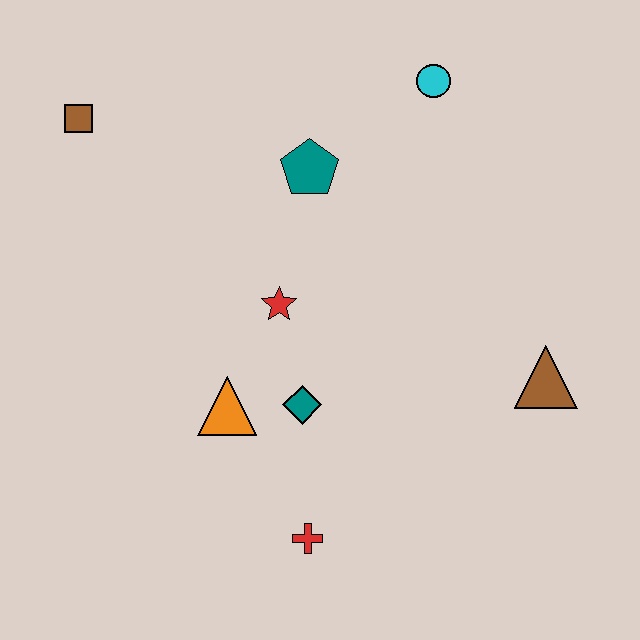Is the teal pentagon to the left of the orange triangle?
No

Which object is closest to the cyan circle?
The teal pentagon is closest to the cyan circle.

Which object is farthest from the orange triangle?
The cyan circle is farthest from the orange triangle.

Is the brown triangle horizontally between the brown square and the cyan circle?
No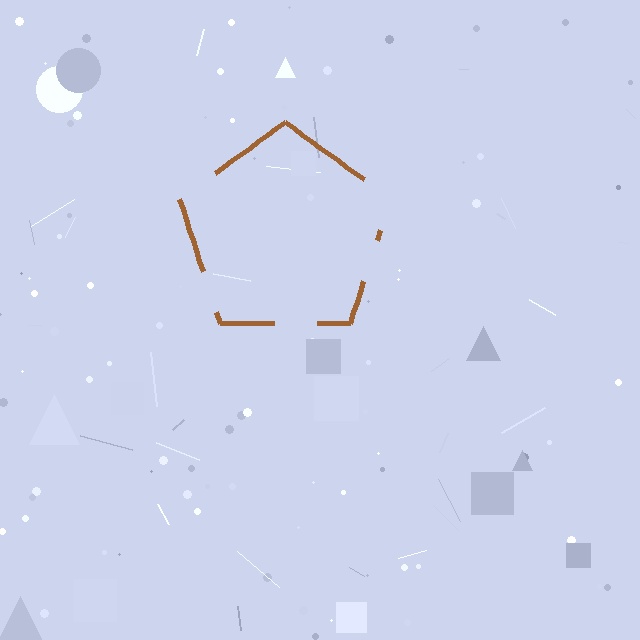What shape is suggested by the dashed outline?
The dashed outline suggests a pentagon.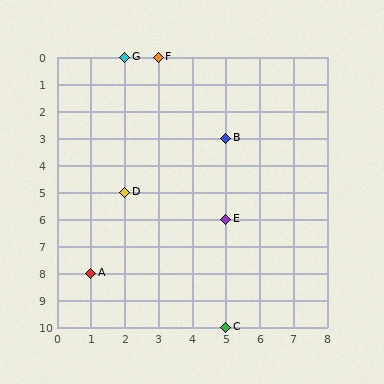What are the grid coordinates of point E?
Point E is at grid coordinates (5, 6).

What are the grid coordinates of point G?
Point G is at grid coordinates (2, 0).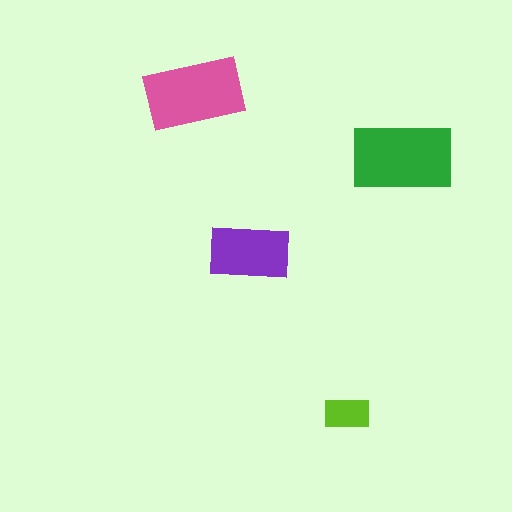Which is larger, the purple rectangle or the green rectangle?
The green one.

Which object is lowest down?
The lime rectangle is bottommost.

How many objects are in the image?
There are 4 objects in the image.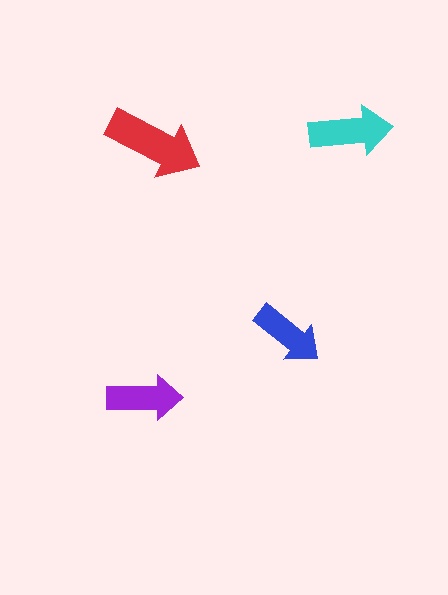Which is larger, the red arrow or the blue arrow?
The red one.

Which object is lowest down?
The purple arrow is bottommost.